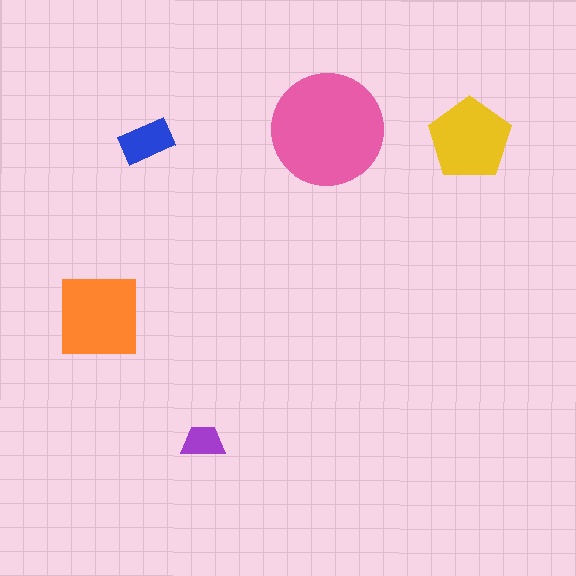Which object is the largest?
The pink circle.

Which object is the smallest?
The purple trapezoid.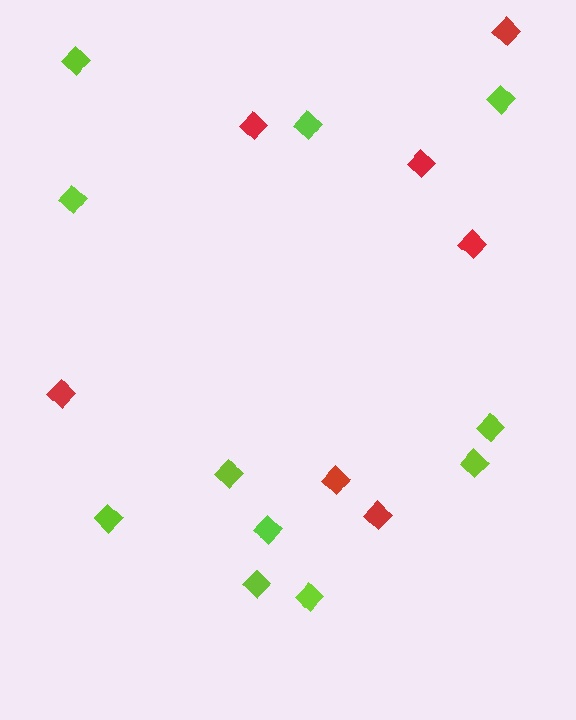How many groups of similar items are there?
There are 2 groups: one group of red diamonds (7) and one group of lime diamonds (11).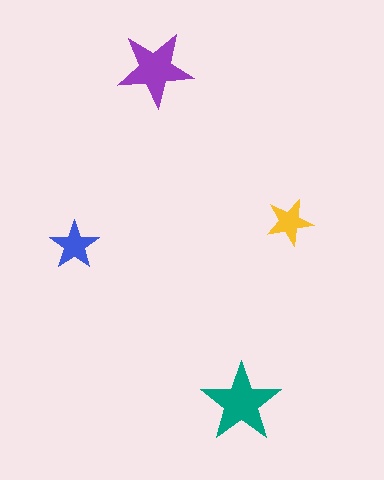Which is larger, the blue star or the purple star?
The purple one.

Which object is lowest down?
The teal star is bottommost.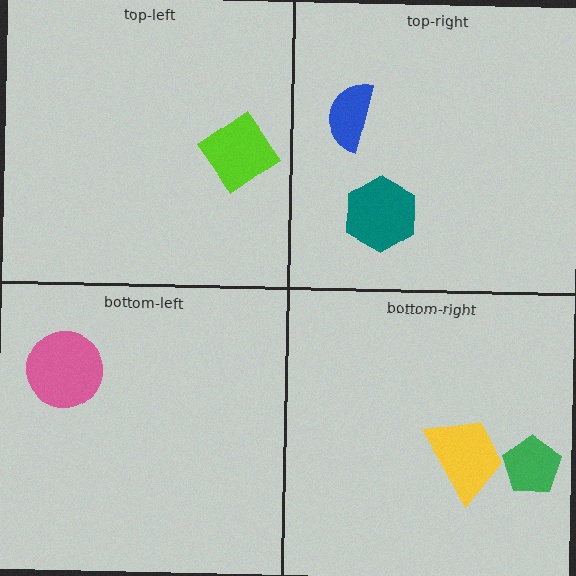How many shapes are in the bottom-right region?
2.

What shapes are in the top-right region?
The teal hexagon, the blue semicircle.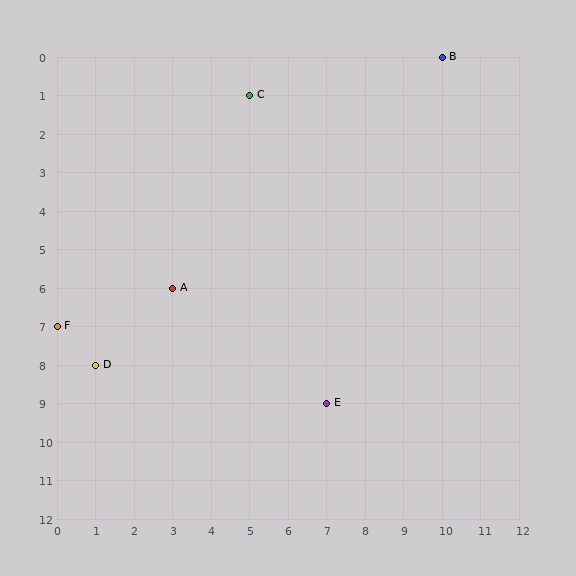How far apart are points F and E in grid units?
Points F and E are 7 columns and 2 rows apart (about 7.3 grid units diagonally).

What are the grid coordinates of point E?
Point E is at grid coordinates (7, 9).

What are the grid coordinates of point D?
Point D is at grid coordinates (1, 8).